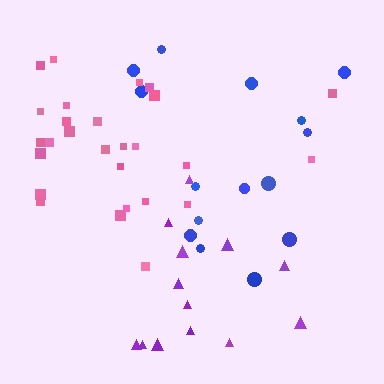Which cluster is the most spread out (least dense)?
Blue.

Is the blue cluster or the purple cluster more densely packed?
Purple.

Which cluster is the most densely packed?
Pink.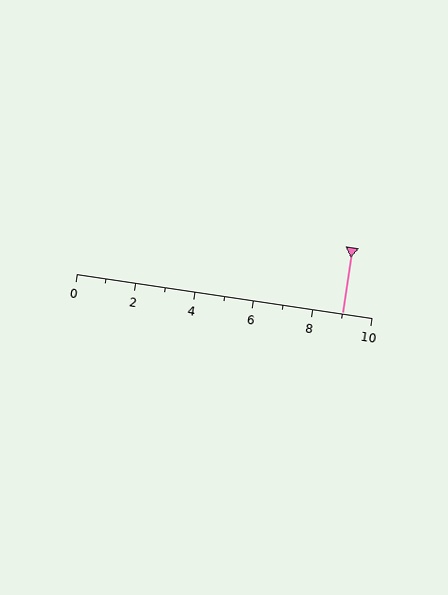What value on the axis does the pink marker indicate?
The marker indicates approximately 9.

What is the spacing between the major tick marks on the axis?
The major ticks are spaced 2 apart.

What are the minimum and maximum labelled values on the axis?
The axis runs from 0 to 10.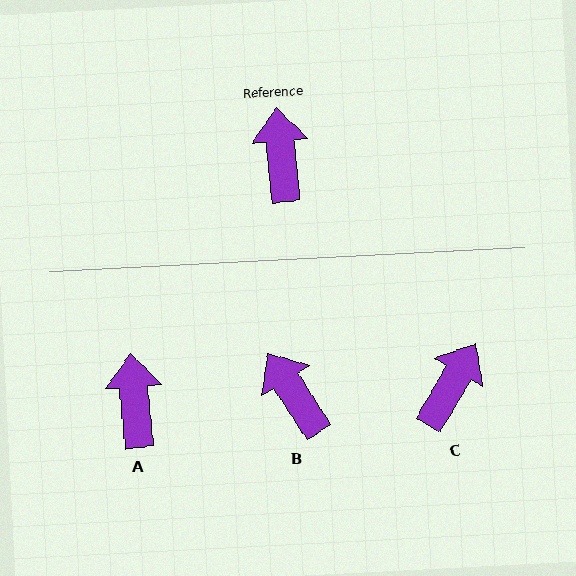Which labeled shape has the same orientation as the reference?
A.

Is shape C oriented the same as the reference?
No, it is off by about 36 degrees.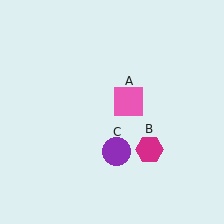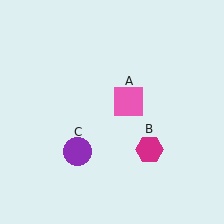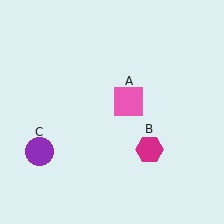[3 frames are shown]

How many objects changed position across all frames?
1 object changed position: purple circle (object C).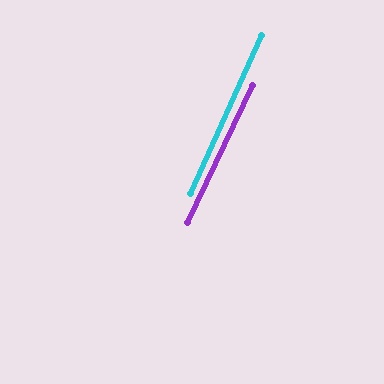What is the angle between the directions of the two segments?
Approximately 1 degree.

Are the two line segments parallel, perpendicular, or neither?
Parallel — their directions differ by only 1.4°.